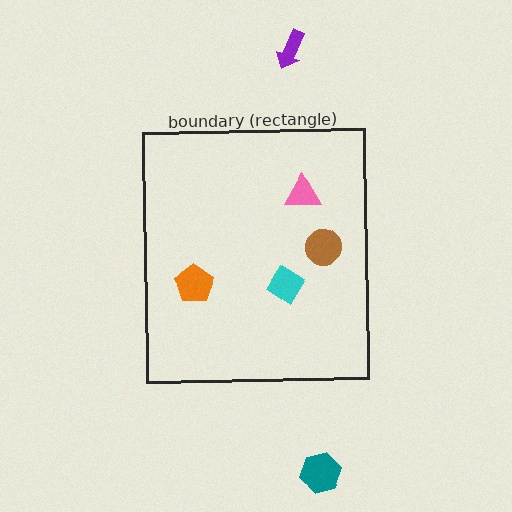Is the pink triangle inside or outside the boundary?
Inside.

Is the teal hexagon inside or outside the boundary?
Outside.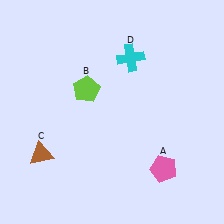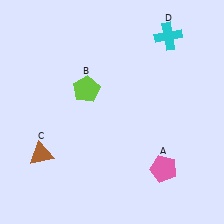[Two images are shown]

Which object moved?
The cyan cross (D) moved right.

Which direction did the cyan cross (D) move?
The cyan cross (D) moved right.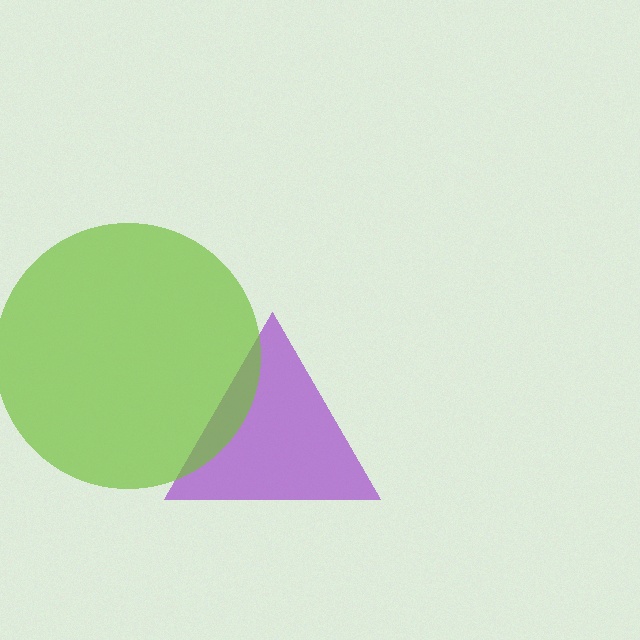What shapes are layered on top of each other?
The layered shapes are: a purple triangle, a lime circle.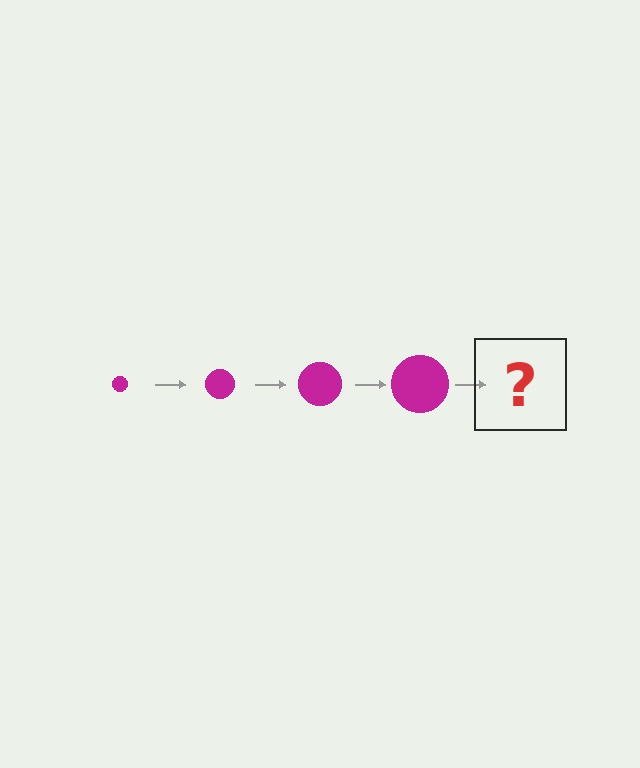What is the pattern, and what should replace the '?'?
The pattern is that the circle gets progressively larger each step. The '?' should be a magenta circle, larger than the previous one.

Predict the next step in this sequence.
The next step is a magenta circle, larger than the previous one.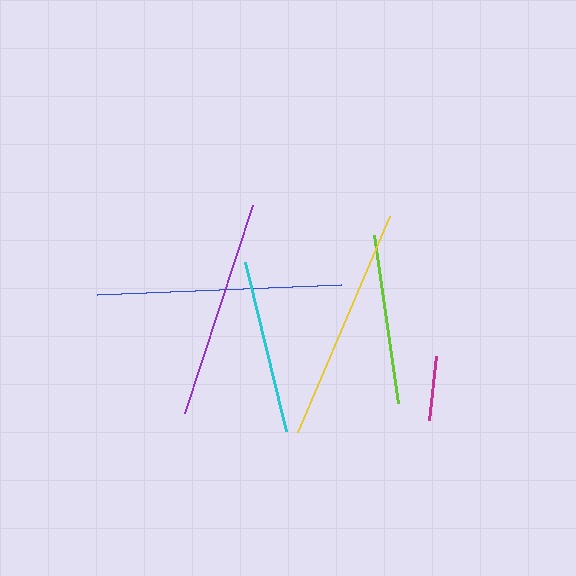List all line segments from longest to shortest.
From longest to shortest: blue, yellow, purple, cyan, lime, magenta.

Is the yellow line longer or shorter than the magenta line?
The yellow line is longer than the magenta line.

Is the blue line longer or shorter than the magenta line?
The blue line is longer than the magenta line.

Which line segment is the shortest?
The magenta line is the shortest at approximately 64 pixels.